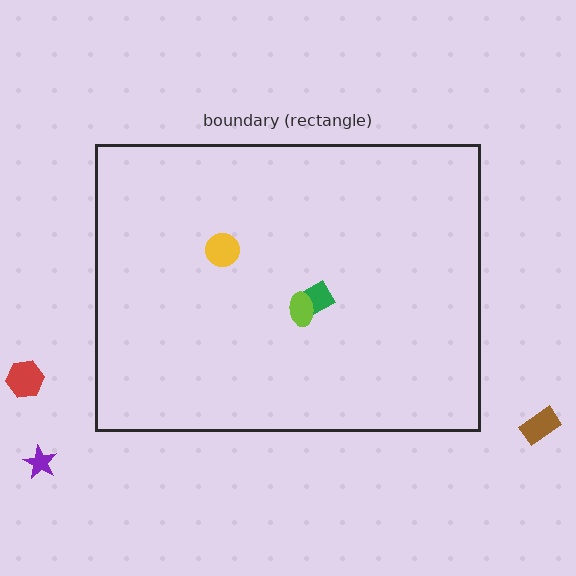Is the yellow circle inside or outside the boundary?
Inside.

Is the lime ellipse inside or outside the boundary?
Inside.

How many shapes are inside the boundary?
3 inside, 3 outside.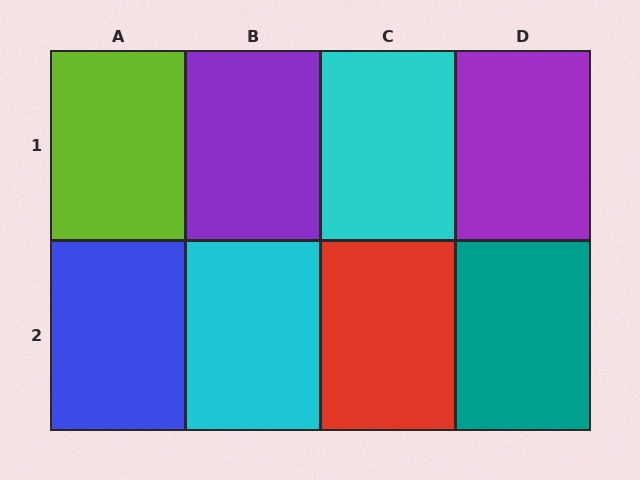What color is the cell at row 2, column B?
Cyan.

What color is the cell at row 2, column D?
Teal.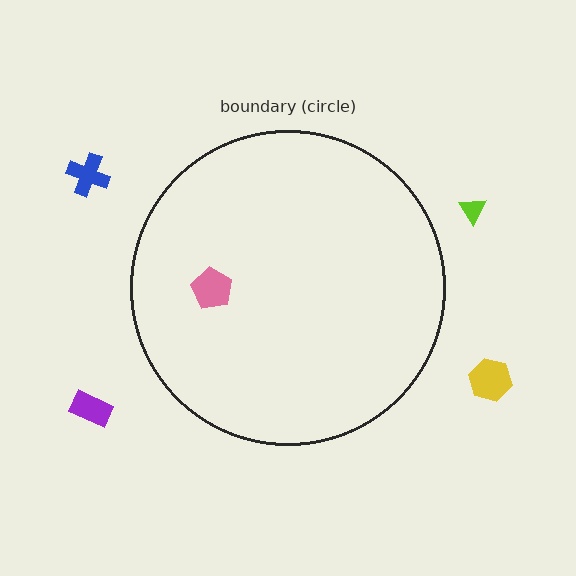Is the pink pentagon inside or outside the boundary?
Inside.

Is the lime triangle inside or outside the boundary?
Outside.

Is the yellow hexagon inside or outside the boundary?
Outside.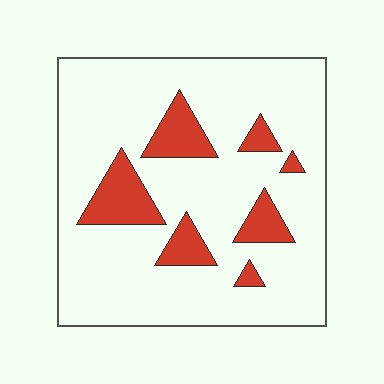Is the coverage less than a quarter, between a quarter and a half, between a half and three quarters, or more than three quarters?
Less than a quarter.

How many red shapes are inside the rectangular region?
7.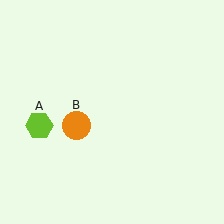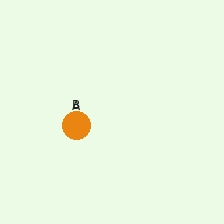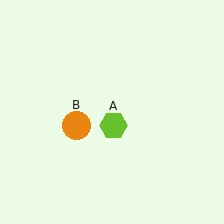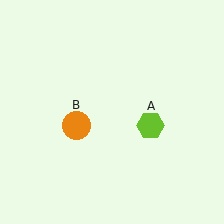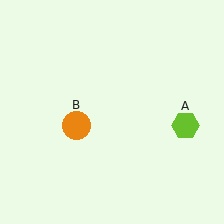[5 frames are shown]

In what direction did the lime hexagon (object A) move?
The lime hexagon (object A) moved right.